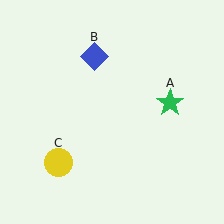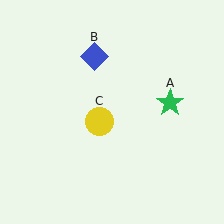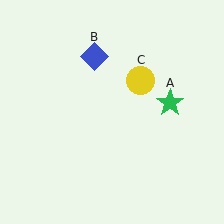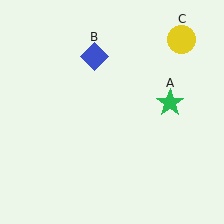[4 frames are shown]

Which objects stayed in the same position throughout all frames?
Green star (object A) and blue diamond (object B) remained stationary.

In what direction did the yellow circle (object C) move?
The yellow circle (object C) moved up and to the right.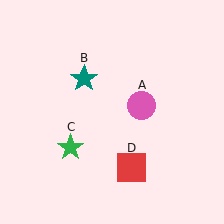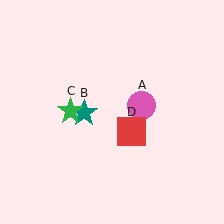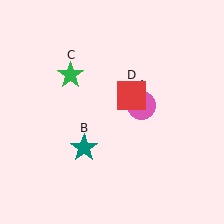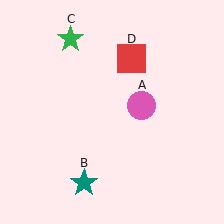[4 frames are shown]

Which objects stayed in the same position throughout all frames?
Pink circle (object A) remained stationary.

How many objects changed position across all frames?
3 objects changed position: teal star (object B), green star (object C), red square (object D).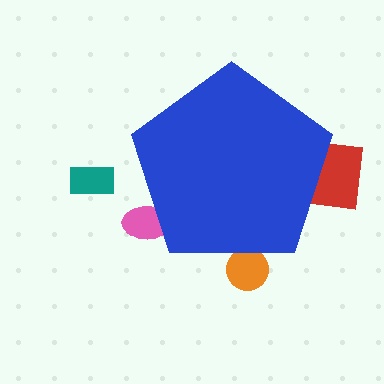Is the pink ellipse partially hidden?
Yes, the pink ellipse is partially hidden behind the blue pentagon.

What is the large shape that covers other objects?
A blue pentagon.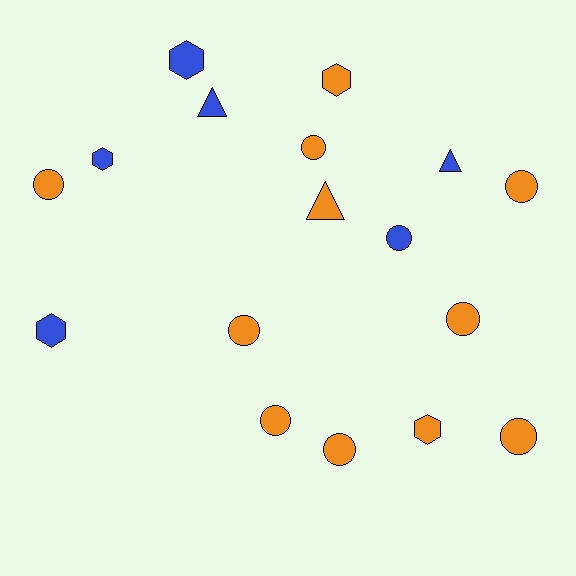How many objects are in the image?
There are 17 objects.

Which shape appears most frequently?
Circle, with 9 objects.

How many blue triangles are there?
There are 2 blue triangles.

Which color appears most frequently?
Orange, with 11 objects.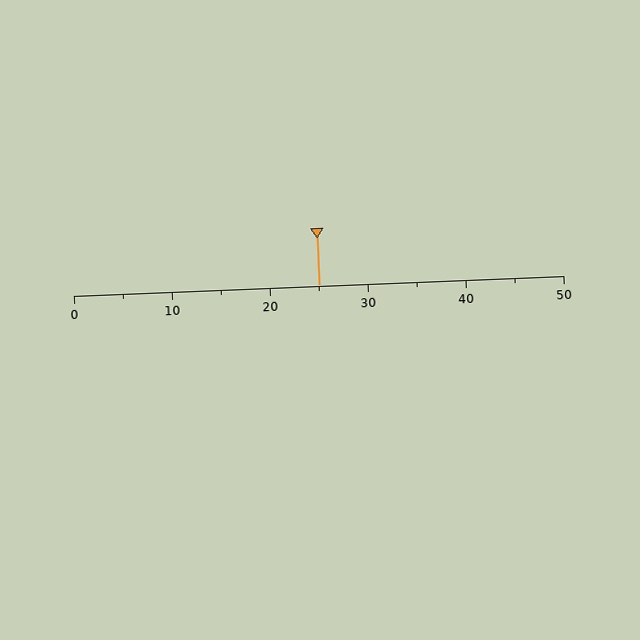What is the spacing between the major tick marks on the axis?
The major ticks are spaced 10 apart.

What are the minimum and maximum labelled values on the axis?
The axis runs from 0 to 50.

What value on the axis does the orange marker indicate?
The marker indicates approximately 25.